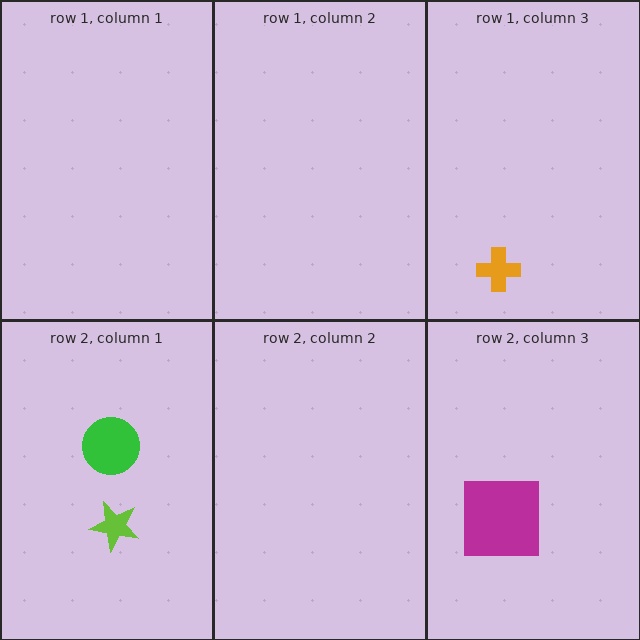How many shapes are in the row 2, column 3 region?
1.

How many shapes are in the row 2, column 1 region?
2.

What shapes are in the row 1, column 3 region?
The orange cross.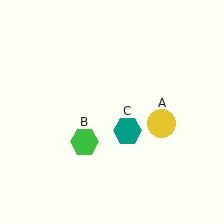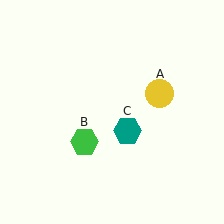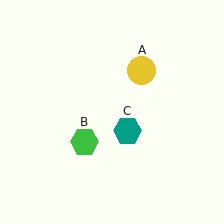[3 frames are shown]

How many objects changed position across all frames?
1 object changed position: yellow circle (object A).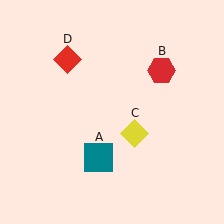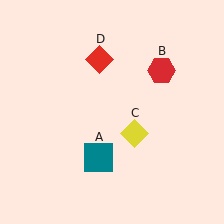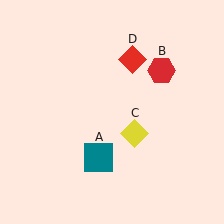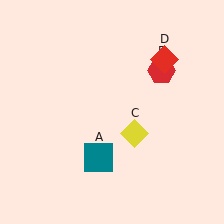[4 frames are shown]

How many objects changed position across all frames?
1 object changed position: red diamond (object D).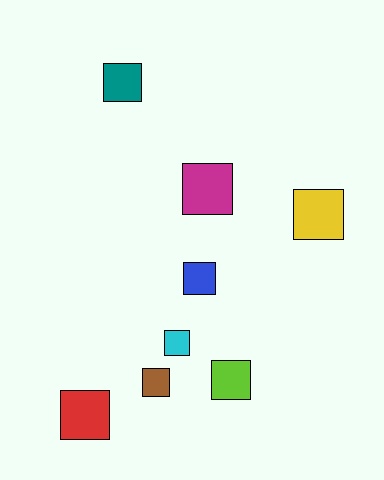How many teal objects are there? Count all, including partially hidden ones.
There is 1 teal object.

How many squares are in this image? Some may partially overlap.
There are 8 squares.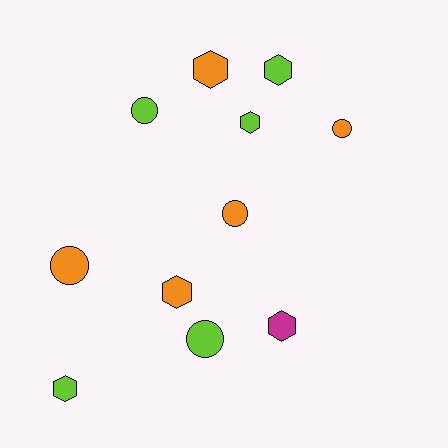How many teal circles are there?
There are no teal circles.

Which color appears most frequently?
Orange, with 5 objects.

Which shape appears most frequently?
Hexagon, with 6 objects.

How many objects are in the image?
There are 11 objects.